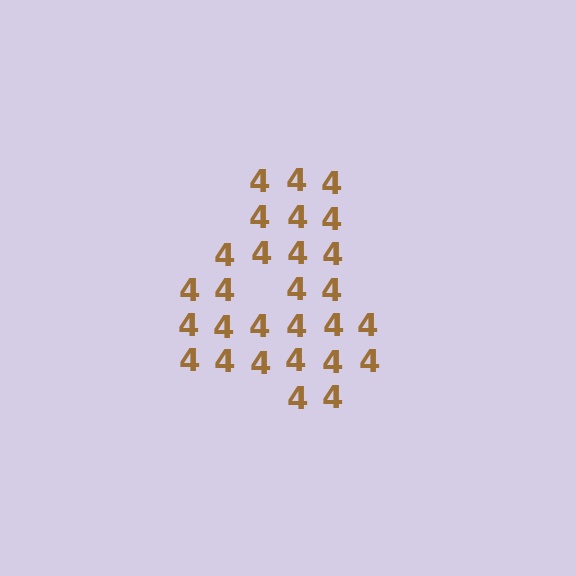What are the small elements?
The small elements are digit 4's.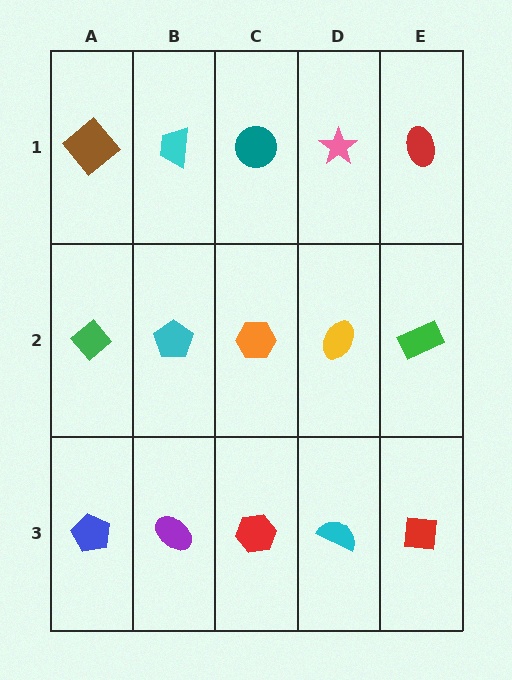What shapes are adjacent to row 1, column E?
A green rectangle (row 2, column E), a pink star (row 1, column D).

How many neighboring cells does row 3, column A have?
2.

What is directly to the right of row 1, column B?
A teal circle.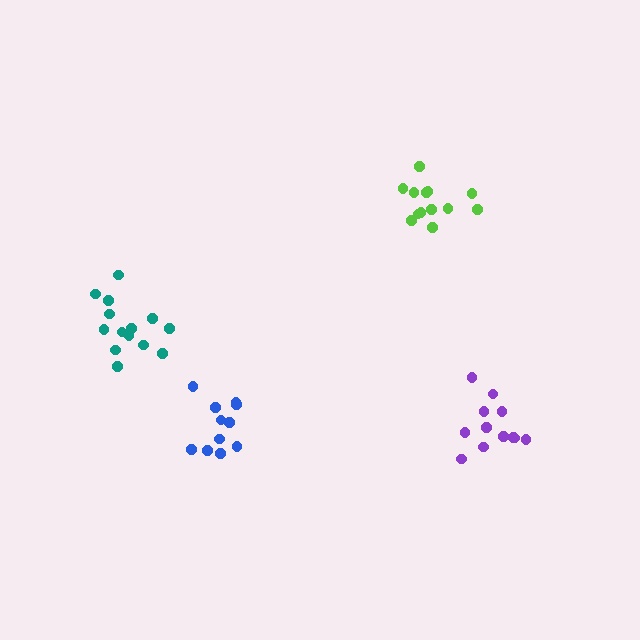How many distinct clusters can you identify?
There are 4 distinct clusters.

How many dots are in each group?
Group 1: 12 dots, Group 2: 11 dots, Group 3: 14 dots, Group 4: 13 dots (50 total).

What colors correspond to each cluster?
The clusters are colored: purple, blue, teal, lime.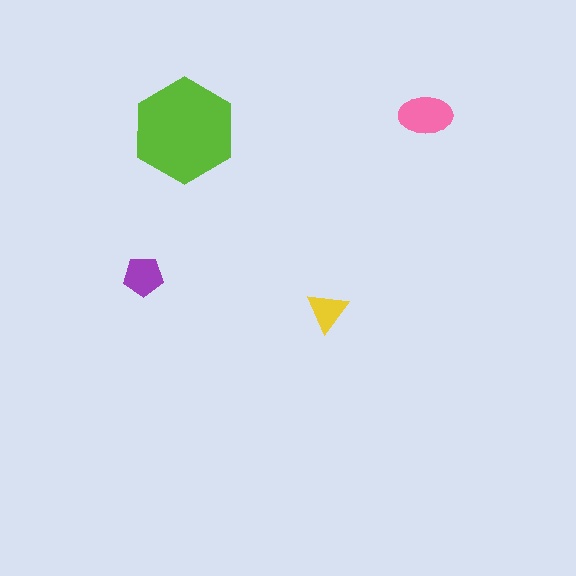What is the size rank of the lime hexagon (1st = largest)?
1st.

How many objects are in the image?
There are 4 objects in the image.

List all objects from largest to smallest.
The lime hexagon, the pink ellipse, the purple pentagon, the yellow triangle.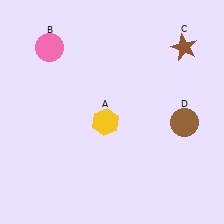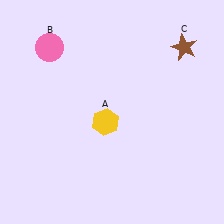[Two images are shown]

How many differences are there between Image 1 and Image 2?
There is 1 difference between the two images.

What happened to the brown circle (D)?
The brown circle (D) was removed in Image 2. It was in the bottom-right area of Image 1.